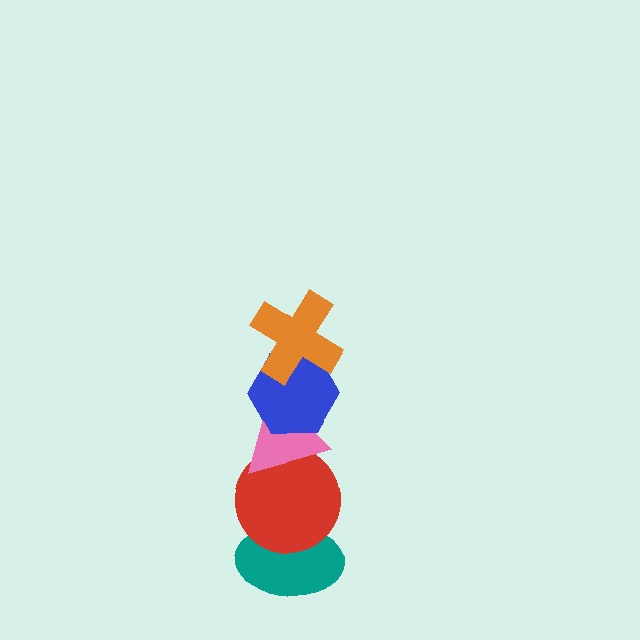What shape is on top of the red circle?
The pink triangle is on top of the red circle.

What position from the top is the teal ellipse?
The teal ellipse is 5th from the top.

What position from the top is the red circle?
The red circle is 4th from the top.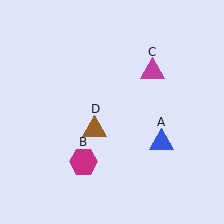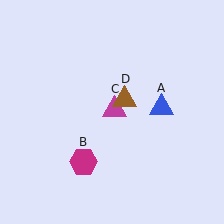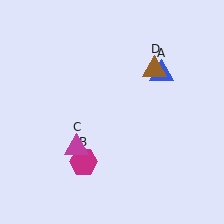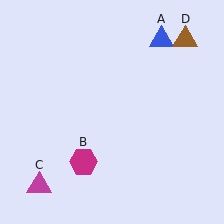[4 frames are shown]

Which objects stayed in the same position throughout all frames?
Magenta hexagon (object B) remained stationary.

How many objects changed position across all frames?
3 objects changed position: blue triangle (object A), magenta triangle (object C), brown triangle (object D).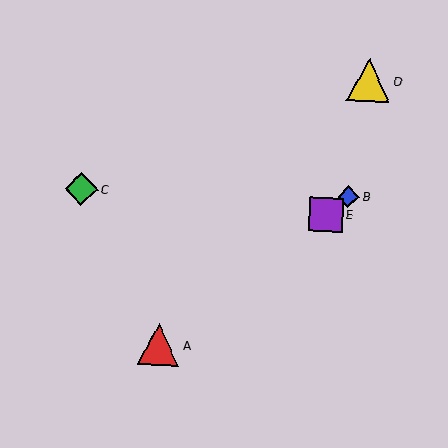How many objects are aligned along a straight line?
3 objects (A, B, E) are aligned along a straight line.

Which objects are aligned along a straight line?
Objects A, B, E are aligned along a straight line.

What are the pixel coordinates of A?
Object A is at (159, 344).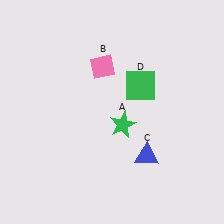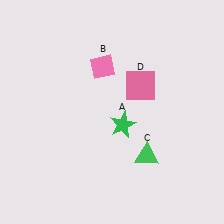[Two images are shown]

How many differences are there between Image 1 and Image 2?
There are 2 differences between the two images.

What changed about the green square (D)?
In Image 1, D is green. In Image 2, it changed to pink.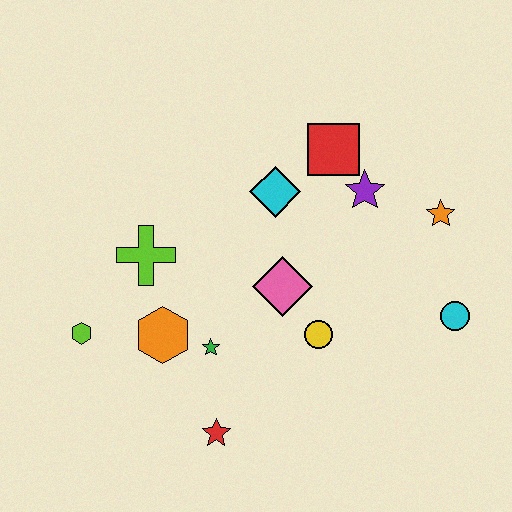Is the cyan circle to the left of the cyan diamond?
No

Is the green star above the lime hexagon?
No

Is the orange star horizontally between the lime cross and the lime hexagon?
No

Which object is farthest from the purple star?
The lime hexagon is farthest from the purple star.